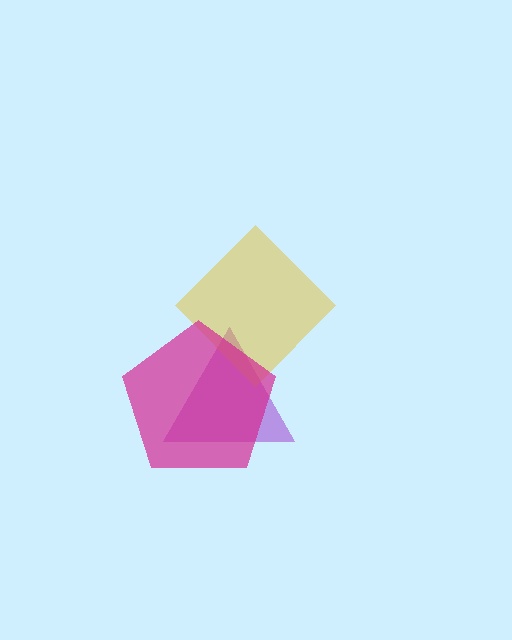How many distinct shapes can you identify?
There are 3 distinct shapes: a purple triangle, a yellow diamond, a magenta pentagon.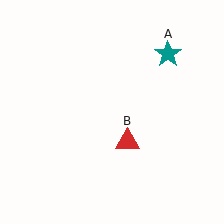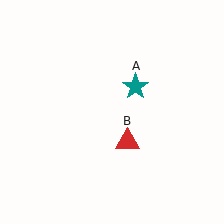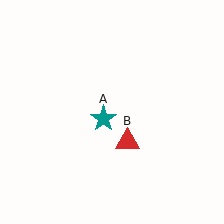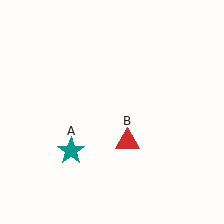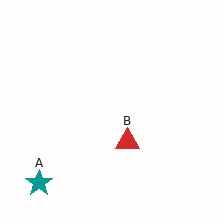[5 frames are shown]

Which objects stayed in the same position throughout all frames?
Red triangle (object B) remained stationary.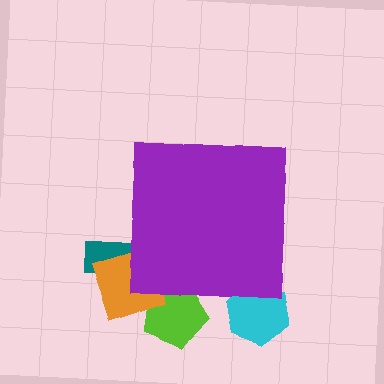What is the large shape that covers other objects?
A purple square.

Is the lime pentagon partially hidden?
Yes, the lime pentagon is partially hidden behind the purple square.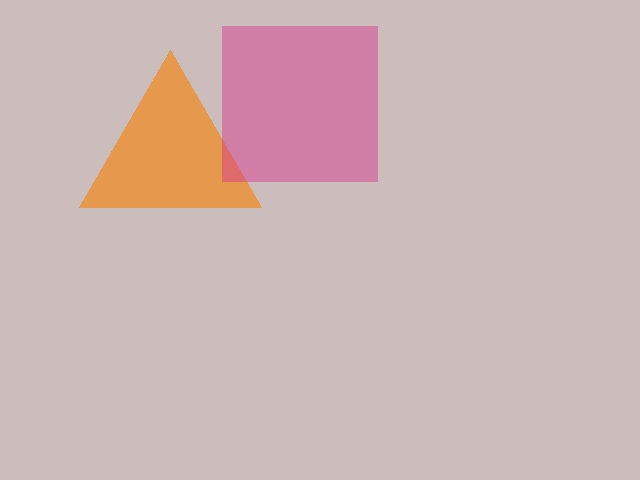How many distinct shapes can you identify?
There are 2 distinct shapes: an orange triangle, a magenta square.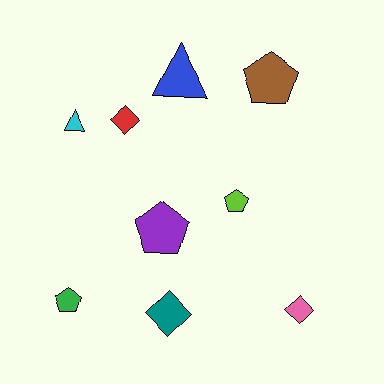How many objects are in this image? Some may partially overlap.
There are 9 objects.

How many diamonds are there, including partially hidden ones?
There are 3 diamonds.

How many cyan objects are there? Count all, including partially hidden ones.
There is 1 cyan object.